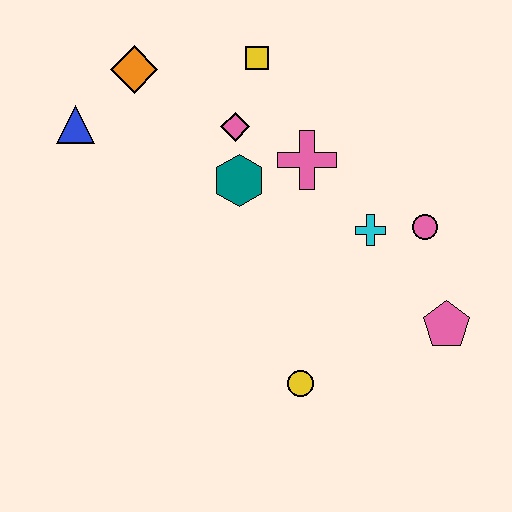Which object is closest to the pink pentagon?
The pink circle is closest to the pink pentagon.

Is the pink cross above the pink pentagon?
Yes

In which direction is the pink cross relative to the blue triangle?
The pink cross is to the right of the blue triangle.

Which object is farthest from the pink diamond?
The pink pentagon is farthest from the pink diamond.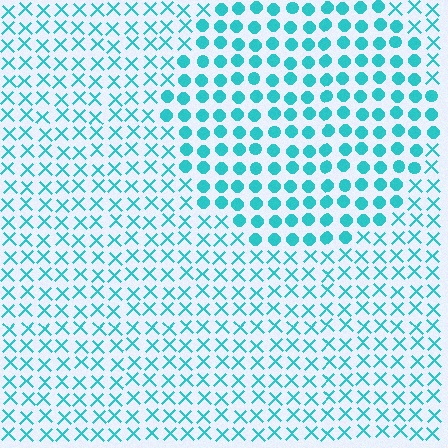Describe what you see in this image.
The image is filled with small cyan elements arranged in a uniform grid. A circle-shaped region contains circles, while the surrounding area contains X marks. The boundary is defined purely by the change in element shape.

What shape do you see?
I see a circle.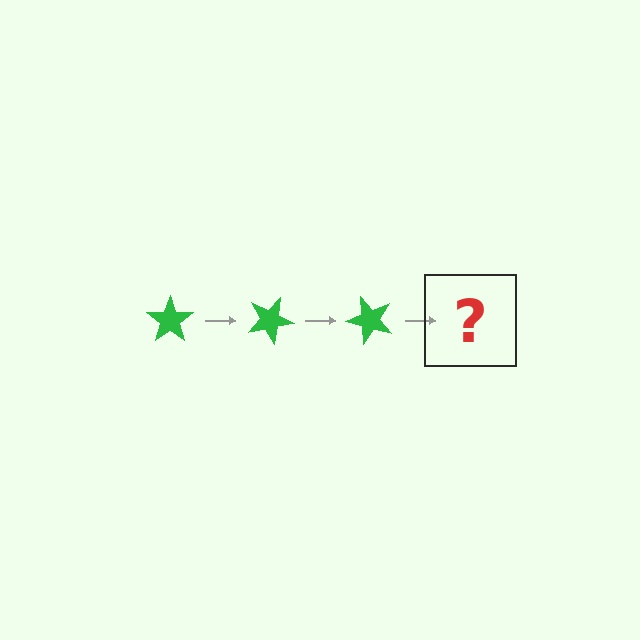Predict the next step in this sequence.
The next step is a green star rotated 75 degrees.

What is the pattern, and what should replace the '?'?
The pattern is that the star rotates 25 degrees each step. The '?' should be a green star rotated 75 degrees.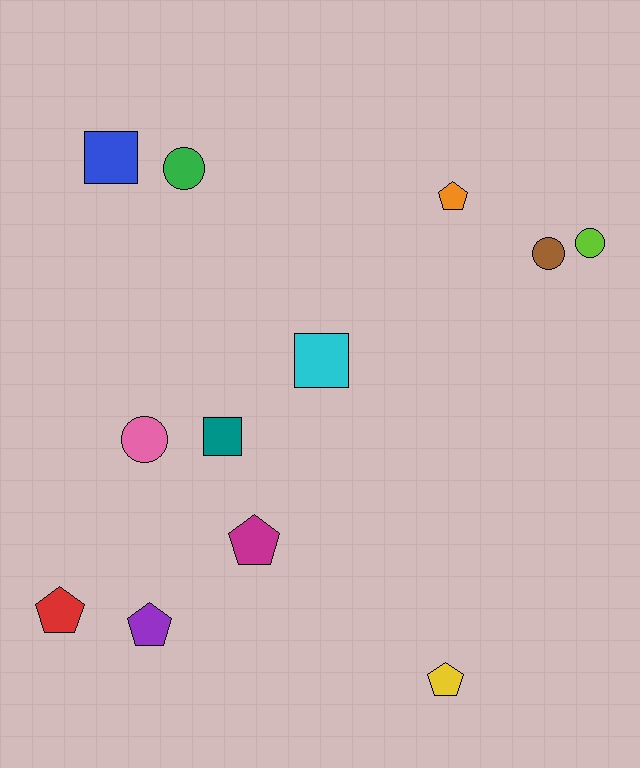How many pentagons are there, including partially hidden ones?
There are 5 pentagons.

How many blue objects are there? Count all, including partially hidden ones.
There is 1 blue object.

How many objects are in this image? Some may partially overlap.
There are 12 objects.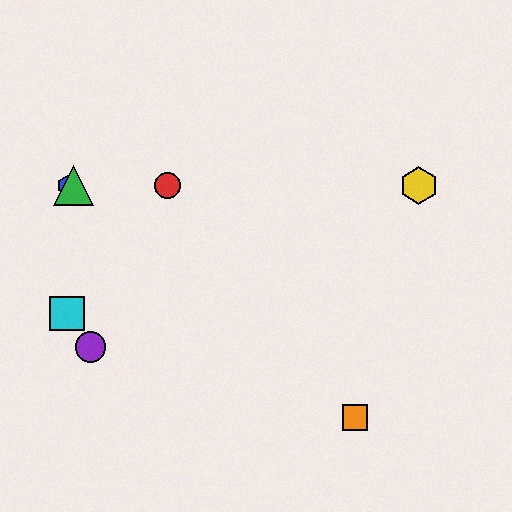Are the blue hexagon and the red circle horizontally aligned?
Yes, both are at y≈186.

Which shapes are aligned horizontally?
The red circle, the blue hexagon, the green triangle, the yellow hexagon are aligned horizontally.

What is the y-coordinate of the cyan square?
The cyan square is at y≈314.